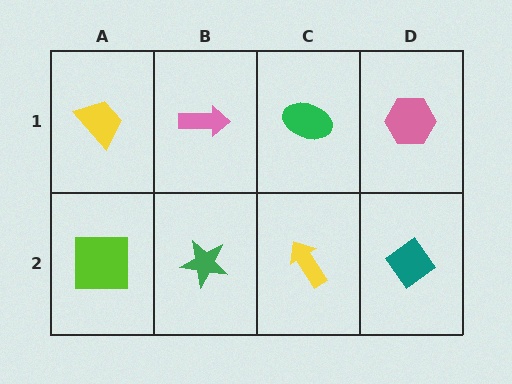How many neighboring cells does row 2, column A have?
2.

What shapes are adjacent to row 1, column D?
A teal diamond (row 2, column D), a green ellipse (row 1, column C).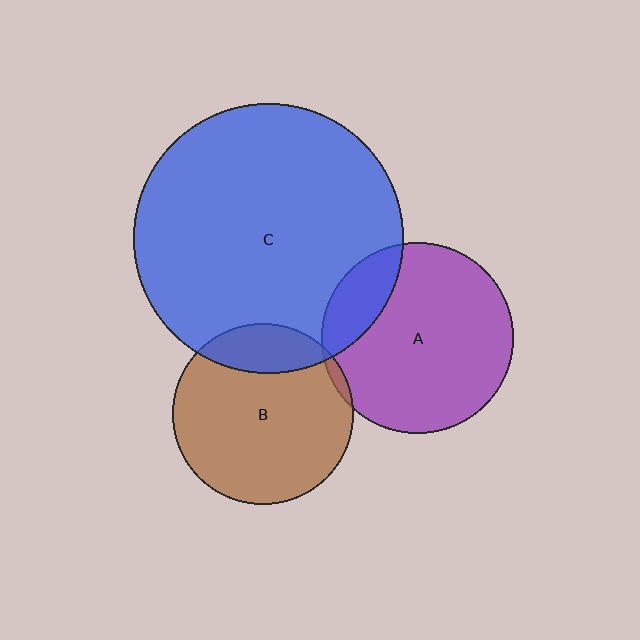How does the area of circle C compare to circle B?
Approximately 2.2 times.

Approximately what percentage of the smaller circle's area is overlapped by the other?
Approximately 20%.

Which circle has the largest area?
Circle C (blue).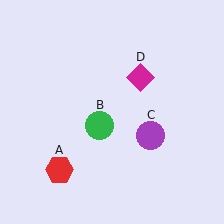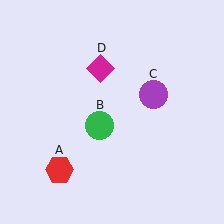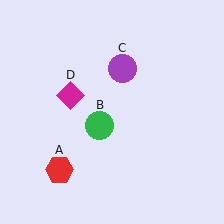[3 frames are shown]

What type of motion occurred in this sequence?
The purple circle (object C), magenta diamond (object D) rotated counterclockwise around the center of the scene.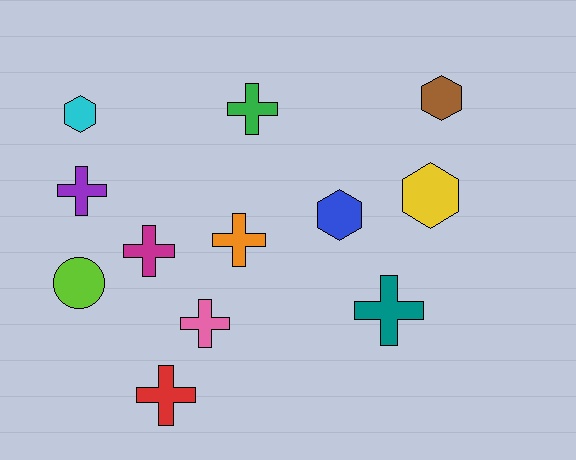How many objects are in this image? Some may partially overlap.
There are 12 objects.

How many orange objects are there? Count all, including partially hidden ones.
There is 1 orange object.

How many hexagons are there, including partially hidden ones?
There are 4 hexagons.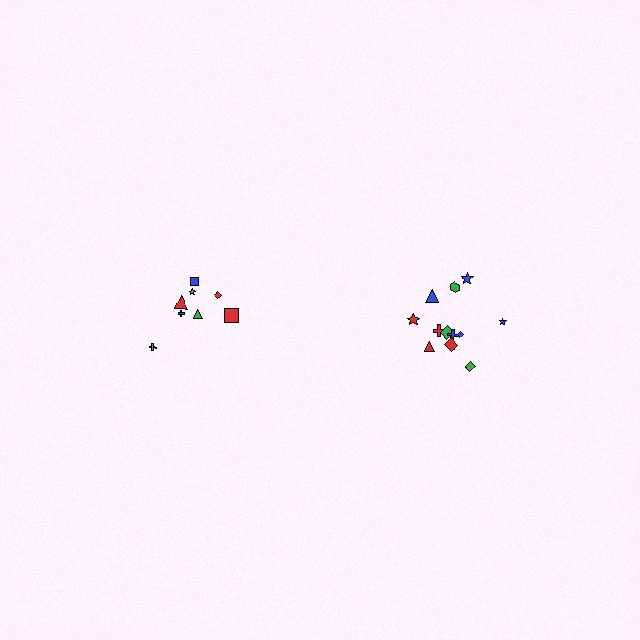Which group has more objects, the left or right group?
The right group.